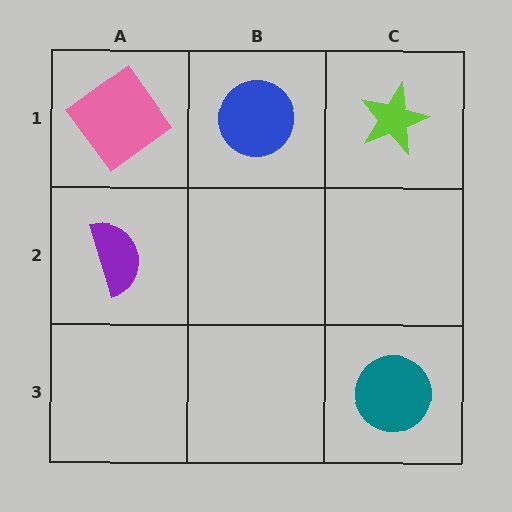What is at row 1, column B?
A blue circle.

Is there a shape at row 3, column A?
No, that cell is empty.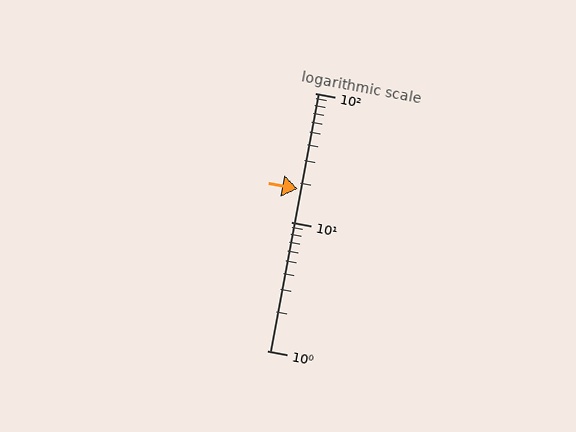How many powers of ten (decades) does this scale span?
The scale spans 2 decades, from 1 to 100.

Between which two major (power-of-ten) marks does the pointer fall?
The pointer is between 10 and 100.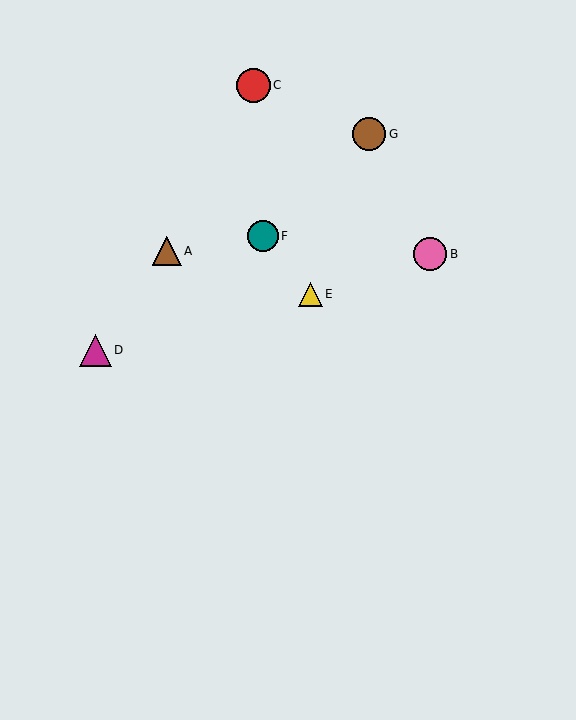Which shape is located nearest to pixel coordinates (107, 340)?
The magenta triangle (labeled D) at (95, 350) is nearest to that location.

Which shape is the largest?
The red circle (labeled C) is the largest.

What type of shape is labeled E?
Shape E is a yellow triangle.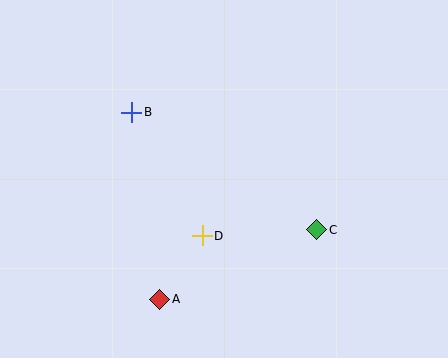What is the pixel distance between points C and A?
The distance between C and A is 172 pixels.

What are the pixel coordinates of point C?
Point C is at (317, 230).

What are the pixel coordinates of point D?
Point D is at (202, 236).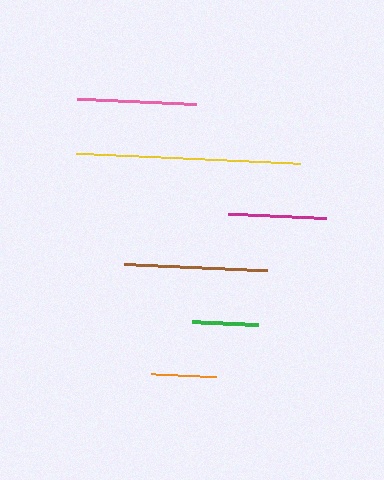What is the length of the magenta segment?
The magenta segment is approximately 98 pixels long.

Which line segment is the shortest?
The orange line is the shortest at approximately 65 pixels.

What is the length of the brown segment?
The brown segment is approximately 143 pixels long.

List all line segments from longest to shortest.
From longest to shortest: yellow, brown, pink, magenta, green, orange.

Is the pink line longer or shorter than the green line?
The pink line is longer than the green line.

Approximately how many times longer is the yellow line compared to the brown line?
The yellow line is approximately 1.6 times the length of the brown line.